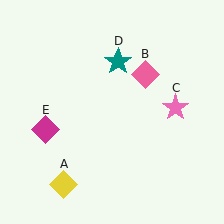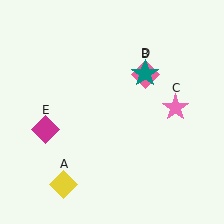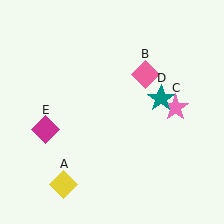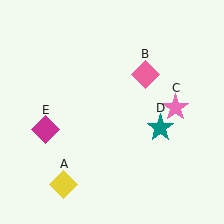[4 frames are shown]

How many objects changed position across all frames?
1 object changed position: teal star (object D).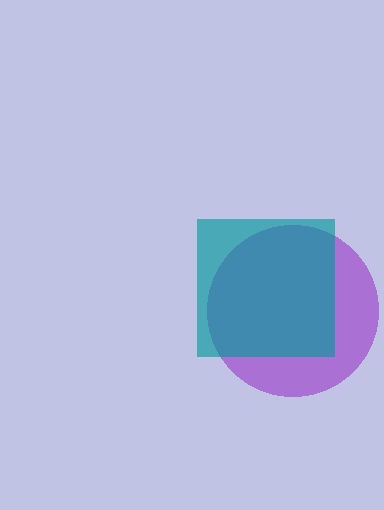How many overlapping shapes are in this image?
There are 2 overlapping shapes in the image.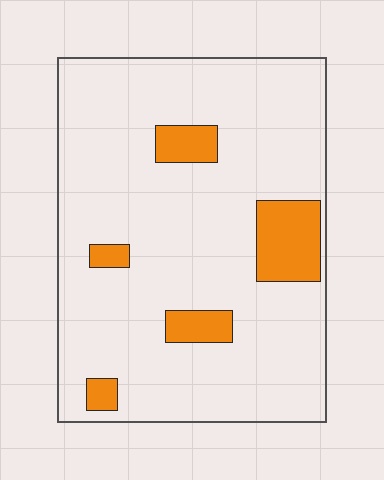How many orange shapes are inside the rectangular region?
5.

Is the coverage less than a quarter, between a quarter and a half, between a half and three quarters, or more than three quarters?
Less than a quarter.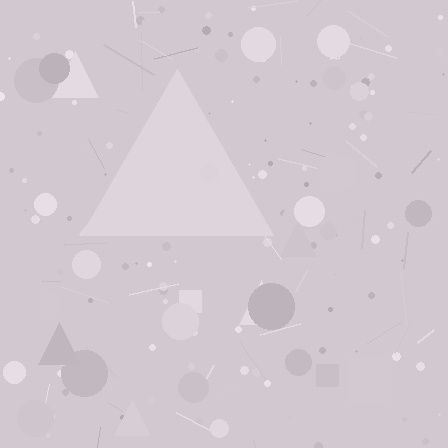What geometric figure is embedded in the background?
A triangle is embedded in the background.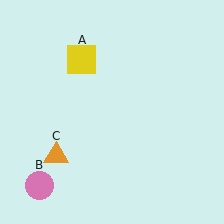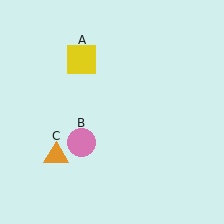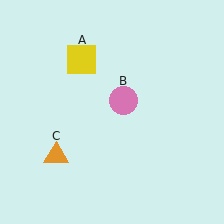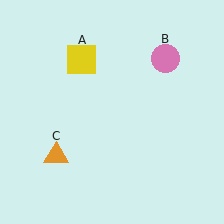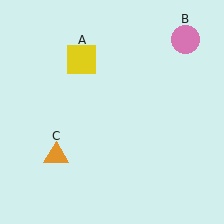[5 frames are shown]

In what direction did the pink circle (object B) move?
The pink circle (object B) moved up and to the right.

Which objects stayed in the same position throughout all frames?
Yellow square (object A) and orange triangle (object C) remained stationary.